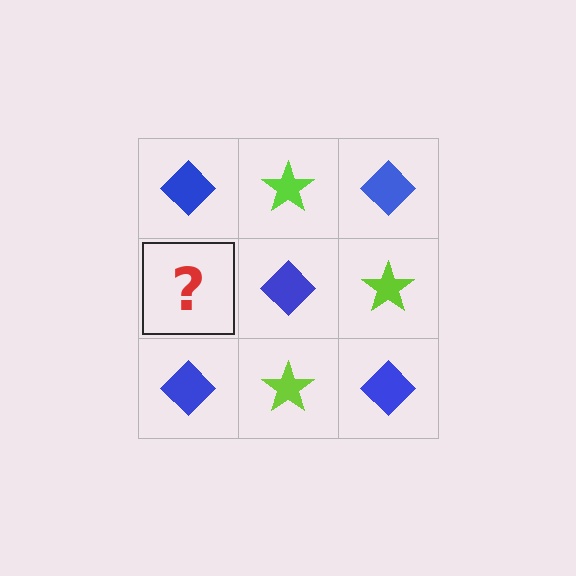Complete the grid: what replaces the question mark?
The question mark should be replaced with a lime star.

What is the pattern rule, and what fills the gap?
The rule is that it alternates blue diamond and lime star in a checkerboard pattern. The gap should be filled with a lime star.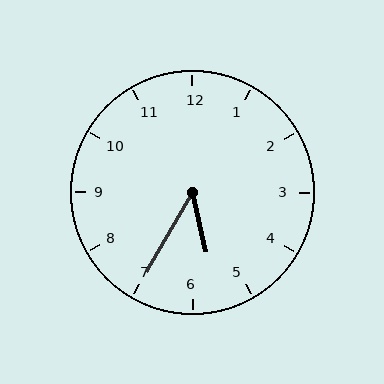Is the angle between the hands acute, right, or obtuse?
It is acute.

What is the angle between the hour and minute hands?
Approximately 42 degrees.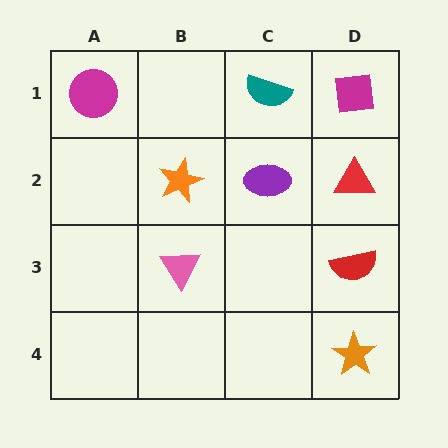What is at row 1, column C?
A teal semicircle.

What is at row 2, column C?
A purple ellipse.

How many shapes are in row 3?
2 shapes.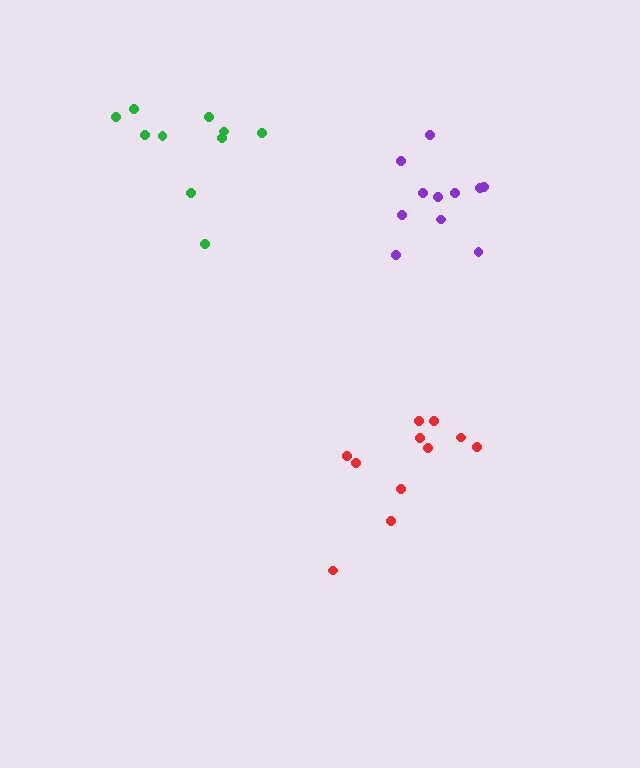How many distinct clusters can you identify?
There are 3 distinct clusters.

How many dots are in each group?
Group 1: 11 dots, Group 2: 10 dots, Group 3: 11 dots (32 total).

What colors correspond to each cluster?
The clusters are colored: purple, green, red.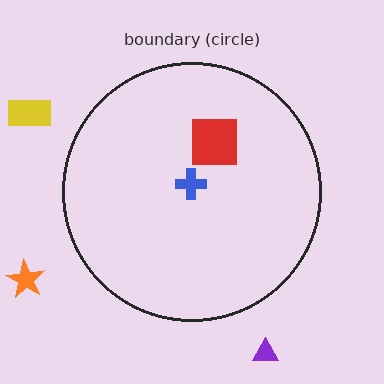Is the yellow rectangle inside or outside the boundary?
Outside.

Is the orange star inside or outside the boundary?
Outside.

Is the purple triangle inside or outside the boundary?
Outside.